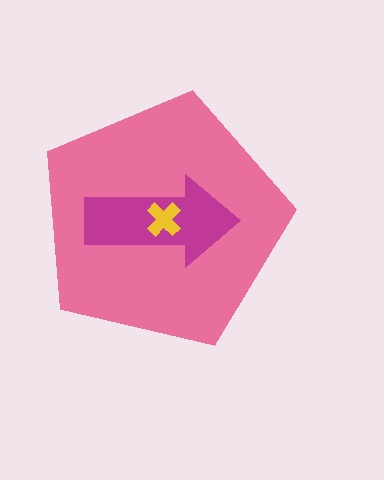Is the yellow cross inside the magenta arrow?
Yes.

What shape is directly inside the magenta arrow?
The yellow cross.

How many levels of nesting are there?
3.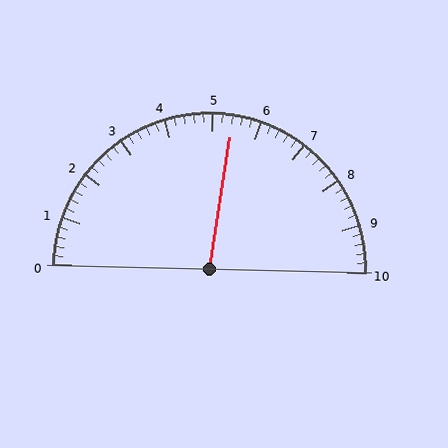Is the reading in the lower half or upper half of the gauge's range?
The reading is in the upper half of the range (0 to 10).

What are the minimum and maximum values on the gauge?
The gauge ranges from 0 to 10.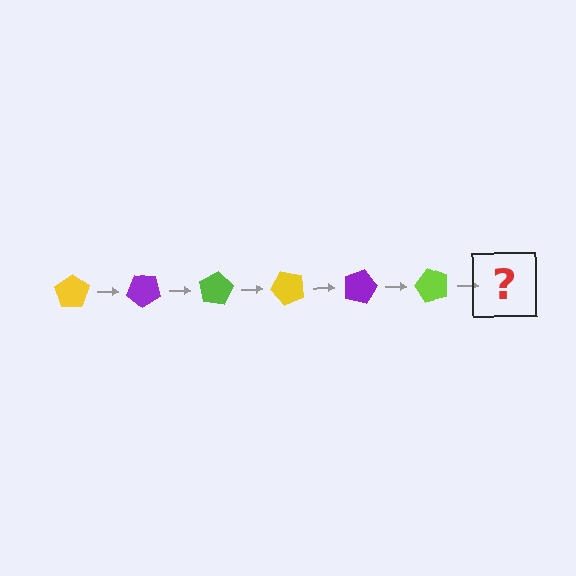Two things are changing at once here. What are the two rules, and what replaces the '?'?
The two rules are that it rotates 40 degrees each step and the color cycles through yellow, purple, and lime. The '?' should be a yellow pentagon, rotated 240 degrees from the start.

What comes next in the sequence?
The next element should be a yellow pentagon, rotated 240 degrees from the start.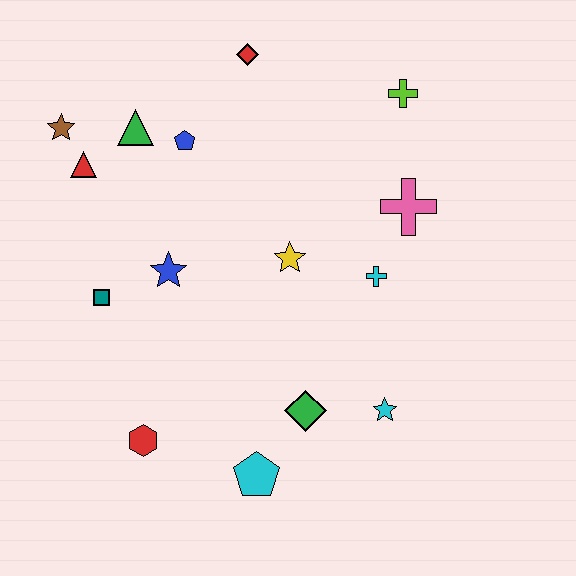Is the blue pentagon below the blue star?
No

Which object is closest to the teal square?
The blue star is closest to the teal square.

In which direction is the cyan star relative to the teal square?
The cyan star is to the right of the teal square.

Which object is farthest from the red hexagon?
The lime cross is farthest from the red hexagon.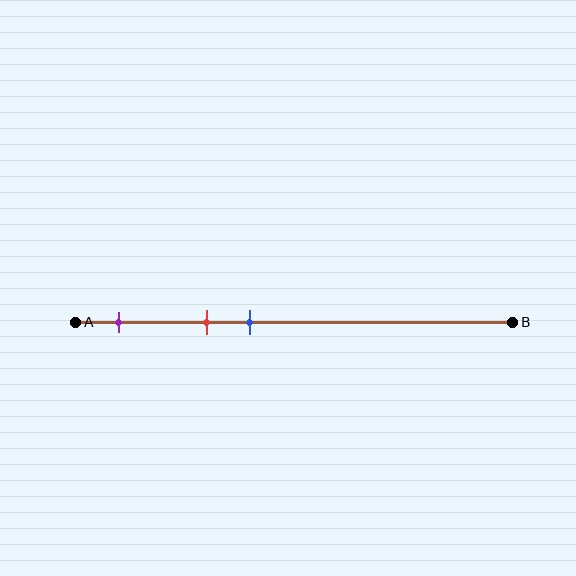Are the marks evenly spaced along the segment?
Yes, the marks are approximately evenly spaced.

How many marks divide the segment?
There are 3 marks dividing the segment.